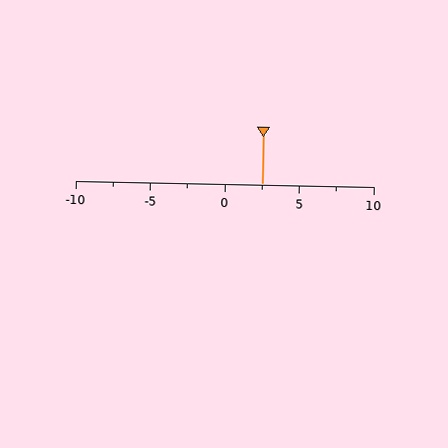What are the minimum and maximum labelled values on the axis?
The axis runs from -10 to 10.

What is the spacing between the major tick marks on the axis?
The major ticks are spaced 5 apart.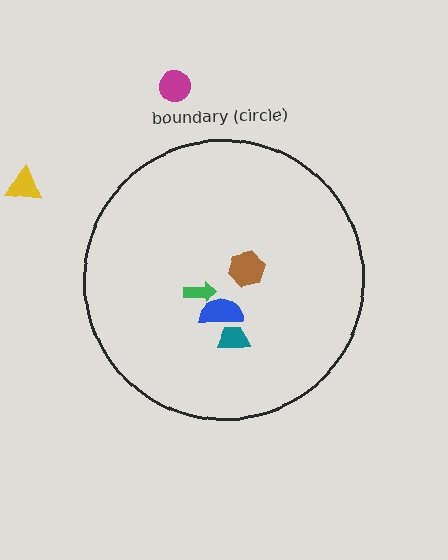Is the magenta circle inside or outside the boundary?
Outside.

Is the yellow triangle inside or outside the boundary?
Outside.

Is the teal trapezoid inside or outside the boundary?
Inside.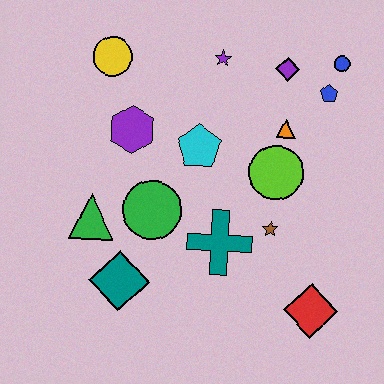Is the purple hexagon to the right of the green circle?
No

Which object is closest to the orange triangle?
The lime circle is closest to the orange triangle.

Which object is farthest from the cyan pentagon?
The red diamond is farthest from the cyan pentagon.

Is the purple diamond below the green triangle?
No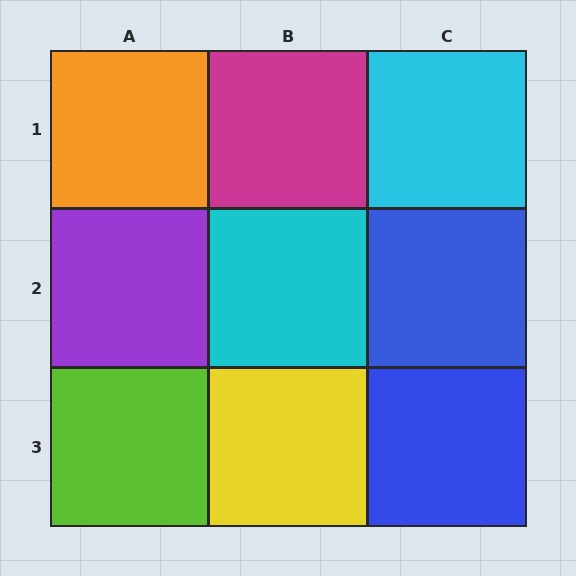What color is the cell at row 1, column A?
Orange.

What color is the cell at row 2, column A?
Purple.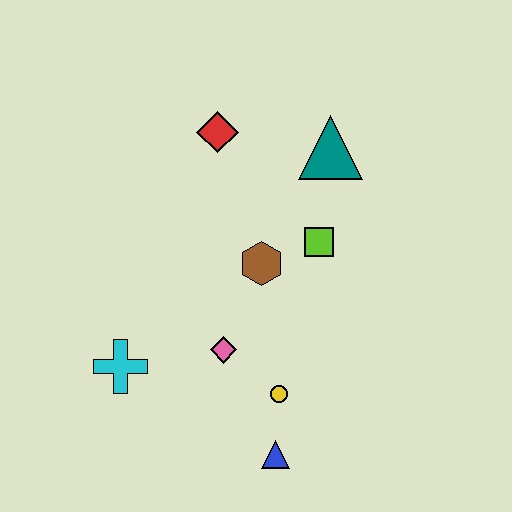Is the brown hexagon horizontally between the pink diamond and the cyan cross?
No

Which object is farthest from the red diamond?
The blue triangle is farthest from the red diamond.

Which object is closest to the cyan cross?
The pink diamond is closest to the cyan cross.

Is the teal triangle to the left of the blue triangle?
No